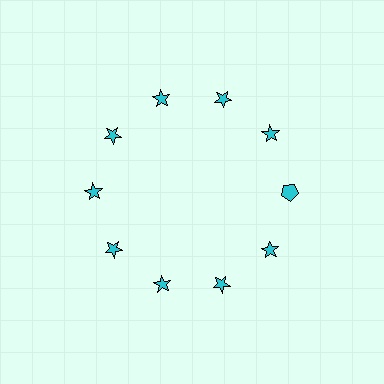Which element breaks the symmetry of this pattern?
The cyan pentagon at roughly the 3 o'clock position breaks the symmetry. All other shapes are cyan stars.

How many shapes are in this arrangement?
There are 10 shapes arranged in a ring pattern.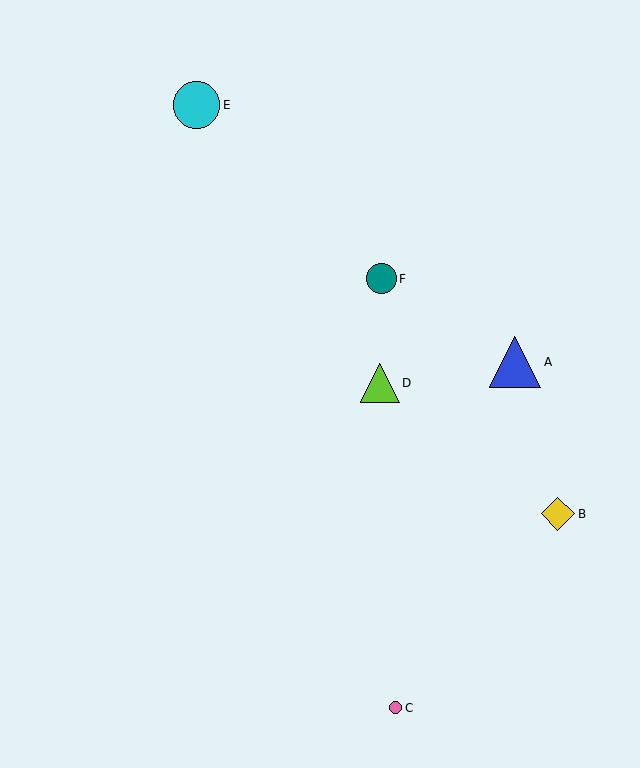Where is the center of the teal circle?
The center of the teal circle is at (381, 279).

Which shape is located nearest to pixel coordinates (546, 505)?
The yellow diamond (labeled B) at (558, 514) is nearest to that location.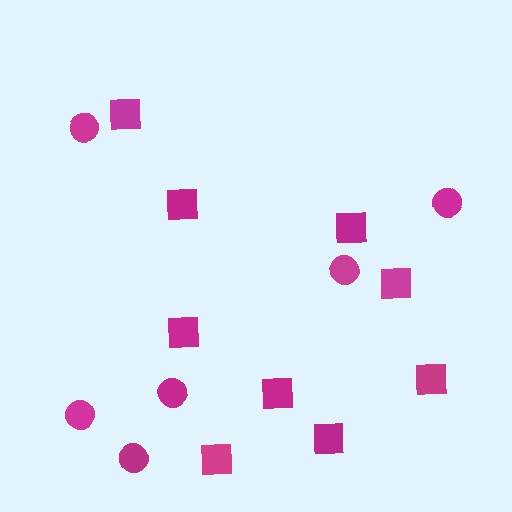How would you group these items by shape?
There are 2 groups: one group of squares (9) and one group of circles (6).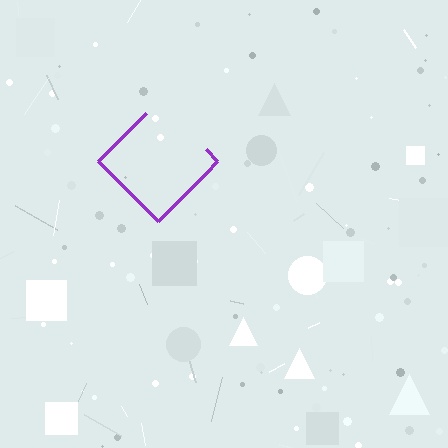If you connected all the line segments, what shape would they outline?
They would outline a diamond.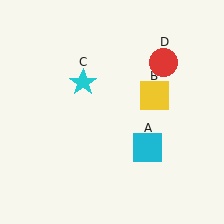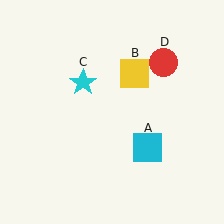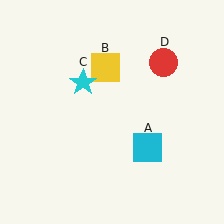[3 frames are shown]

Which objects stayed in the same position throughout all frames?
Cyan square (object A) and cyan star (object C) and red circle (object D) remained stationary.